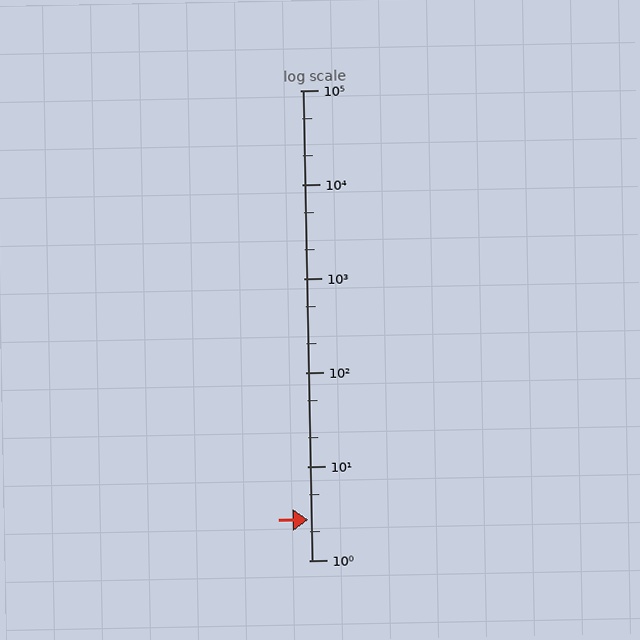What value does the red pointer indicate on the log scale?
The pointer indicates approximately 2.7.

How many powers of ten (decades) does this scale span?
The scale spans 5 decades, from 1 to 100000.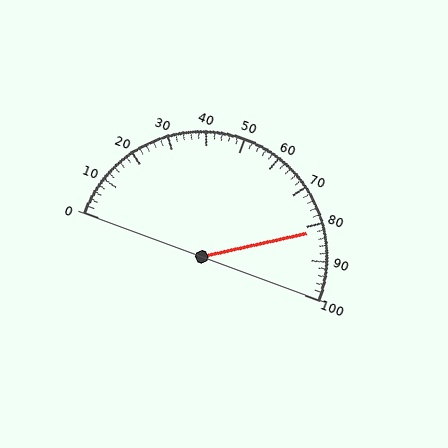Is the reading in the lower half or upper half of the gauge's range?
The reading is in the upper half of the range (0 to 100).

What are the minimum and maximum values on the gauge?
The gauge ranges from 0 to 100.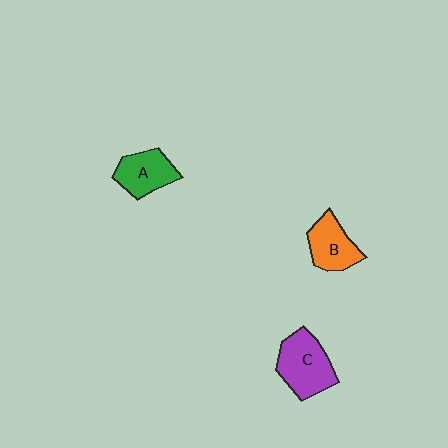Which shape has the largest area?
Shape C (purple).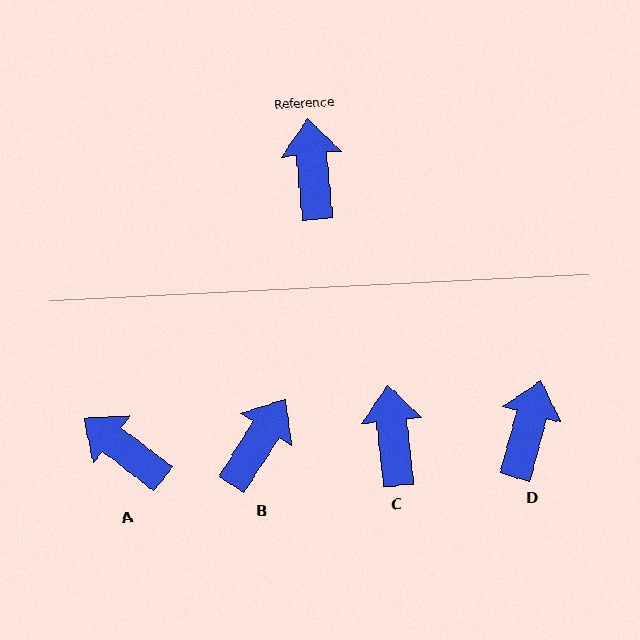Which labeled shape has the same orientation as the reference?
C.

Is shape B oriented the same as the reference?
No, it is off by about 38 degrees.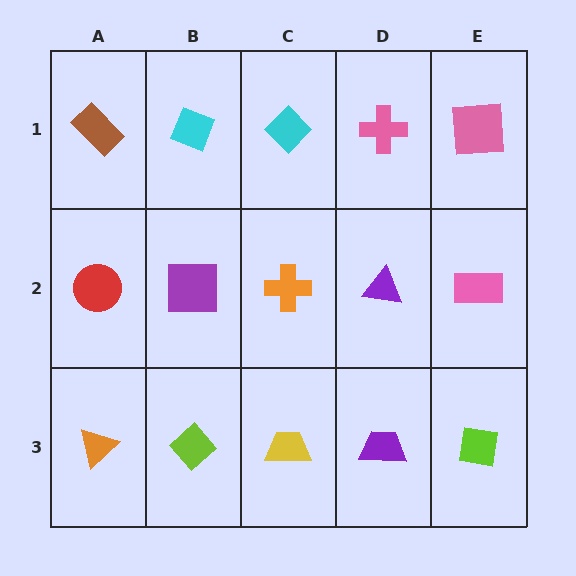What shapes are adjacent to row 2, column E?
A pink square (row 1, column E), a lime square (row 3, column E), a purple triangle (row 2, column D).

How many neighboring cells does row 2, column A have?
3.